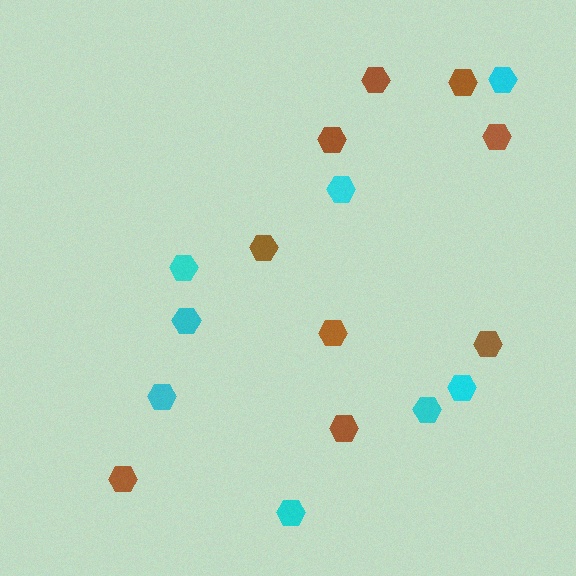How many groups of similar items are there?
There are 2 groups: one group of cyan hexagons (8) and one group of brown hexagons (9).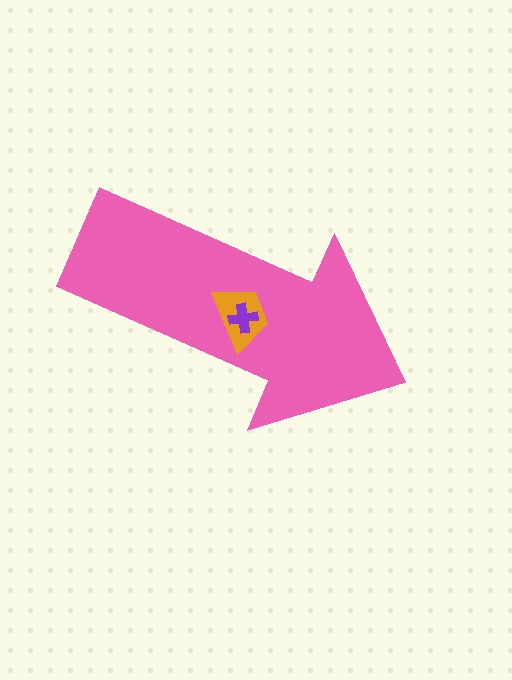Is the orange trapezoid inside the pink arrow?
Yes.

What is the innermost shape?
The purple cross.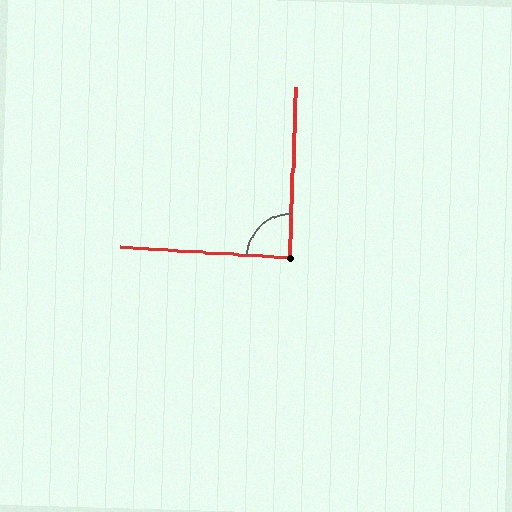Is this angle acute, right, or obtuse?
It is approximately a right angle.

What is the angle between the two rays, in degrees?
Approximately 89 degrees.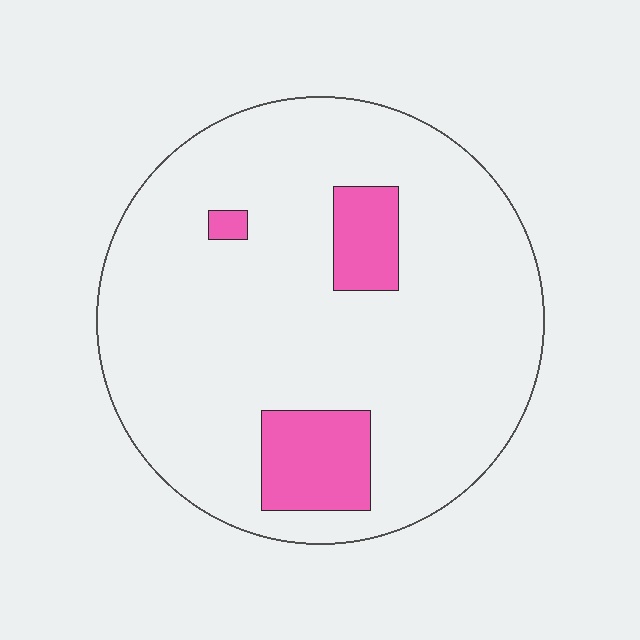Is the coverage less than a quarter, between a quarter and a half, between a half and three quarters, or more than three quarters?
Less than a quarter.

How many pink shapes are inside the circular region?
3.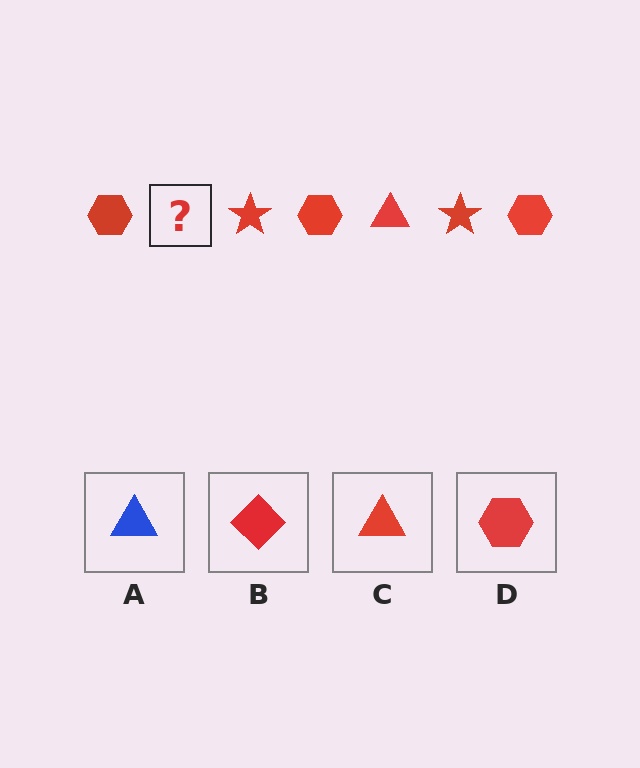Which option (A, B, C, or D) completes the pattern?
C.